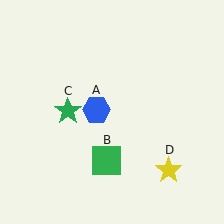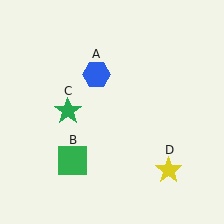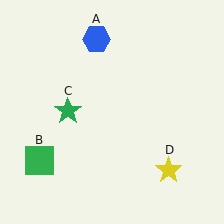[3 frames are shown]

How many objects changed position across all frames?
2 objects changed position: blue hexagon (object A), green square (object B).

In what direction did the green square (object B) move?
The green square (object B) moved left.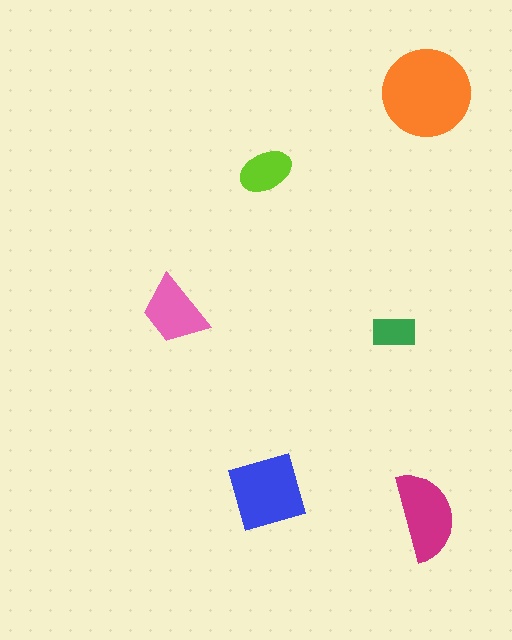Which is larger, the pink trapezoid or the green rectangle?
The pink trapezoid.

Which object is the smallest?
The green rectangle.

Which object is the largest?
The orange circle.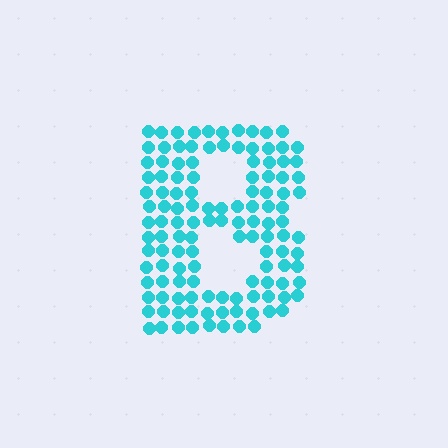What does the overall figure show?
The overall figure shows the letter B.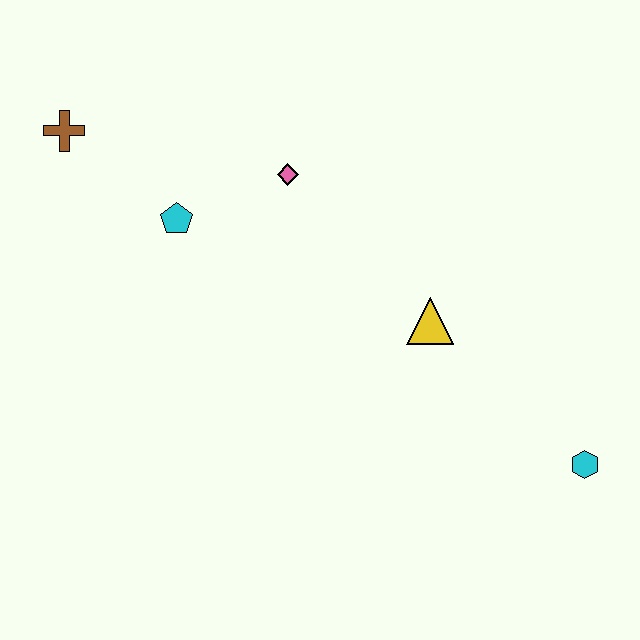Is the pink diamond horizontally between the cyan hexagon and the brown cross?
Yes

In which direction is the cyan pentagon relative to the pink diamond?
The cyan pentagon is to the left of the pink diamond.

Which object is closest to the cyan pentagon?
The pink diamond is closest to the cyan pentagon.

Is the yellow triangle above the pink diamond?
No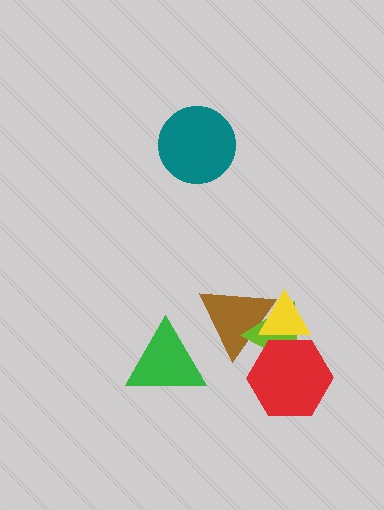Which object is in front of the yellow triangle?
The red hexagon is in front of the yellow triangle.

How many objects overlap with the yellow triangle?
3 objects overlap with the yellow triangle.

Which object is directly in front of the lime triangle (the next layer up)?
The yellow triangle is directly in front of the lime triangle.